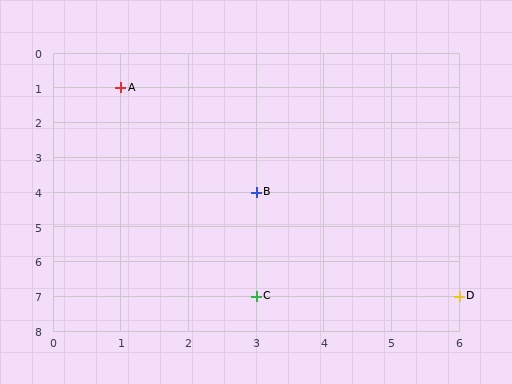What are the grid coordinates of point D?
Point D is at grid coordinates (6, 7).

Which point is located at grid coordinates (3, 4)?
Point B is at (3, 4).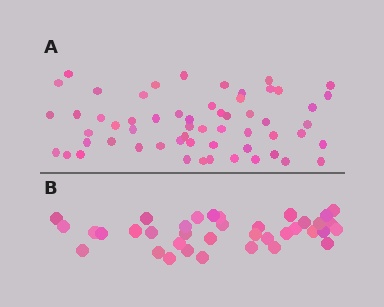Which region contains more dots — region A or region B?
Region A (the top region) has more dots.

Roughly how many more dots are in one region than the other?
Region A has approximately 20 more dots than region B.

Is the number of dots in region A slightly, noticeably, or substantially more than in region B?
Region A has substantially more. The ratio is roughly 1.6 to 1.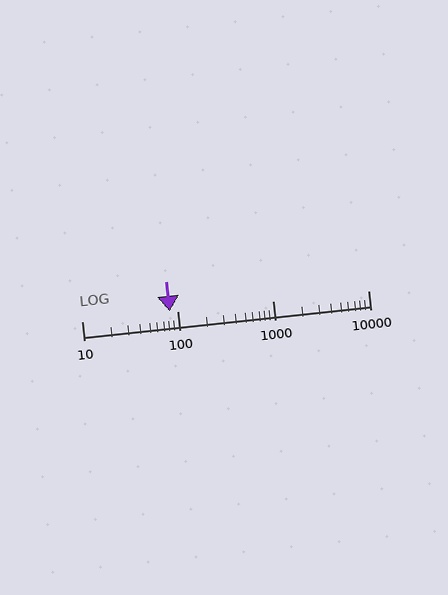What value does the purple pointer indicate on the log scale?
The pointer indicates approximately 84.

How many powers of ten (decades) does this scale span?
The scale spans 3 decades, from 10 to 10000.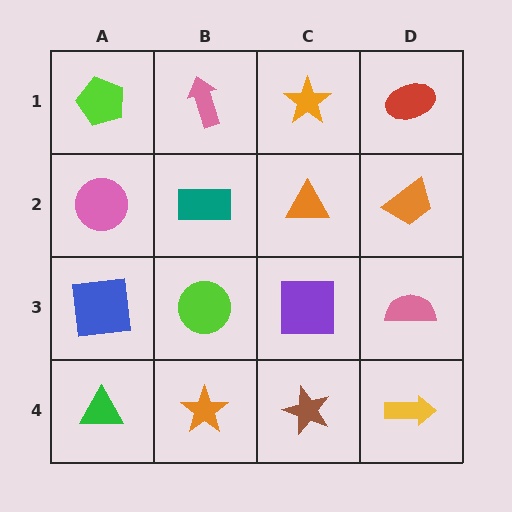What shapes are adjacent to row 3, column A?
A pink circle (row 2, column A), a green triangle (row 4, column A), a lime circle (row 3, column B).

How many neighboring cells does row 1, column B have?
3.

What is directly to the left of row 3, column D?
A purple square.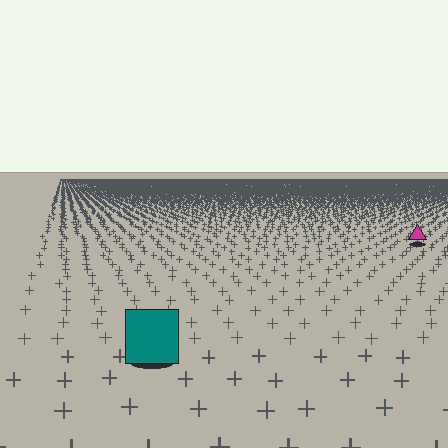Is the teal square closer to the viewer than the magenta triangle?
Yes. The teal square is closer — you can tell from the texture gradient: the ground texture is coarser near it.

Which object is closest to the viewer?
The teal square is closest. The texture marks near it are larger and more spread out.